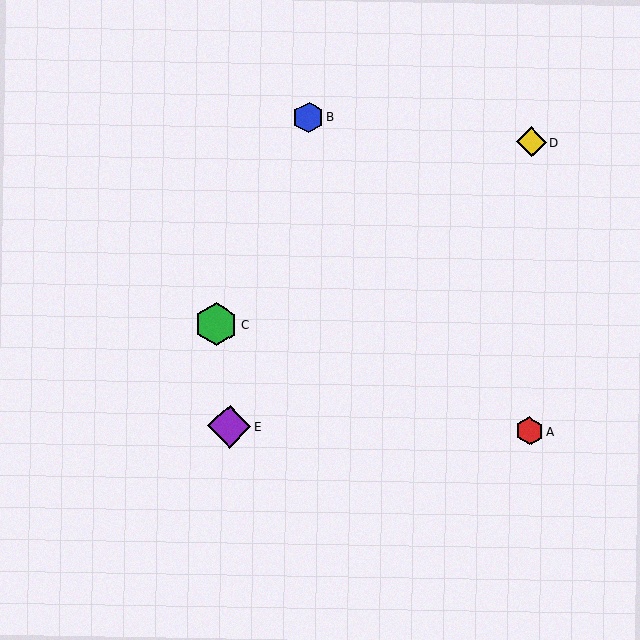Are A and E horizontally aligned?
Yes, both are at y≈431.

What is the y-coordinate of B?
Object B is at y≈117.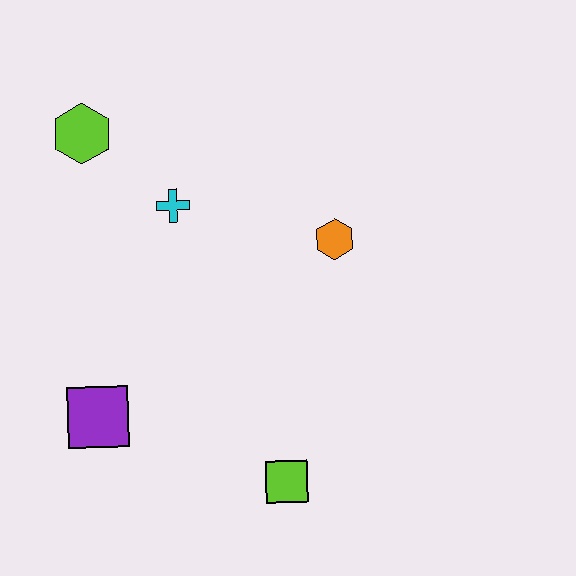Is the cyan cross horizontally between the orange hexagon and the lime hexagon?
Yes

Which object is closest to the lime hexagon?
The cyan cross is closest to the lime hexagon.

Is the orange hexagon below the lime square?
No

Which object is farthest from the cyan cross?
The lime square is farthest from the cyan cross.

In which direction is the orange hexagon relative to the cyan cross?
The orange hexagon is to the right of the cyan cross.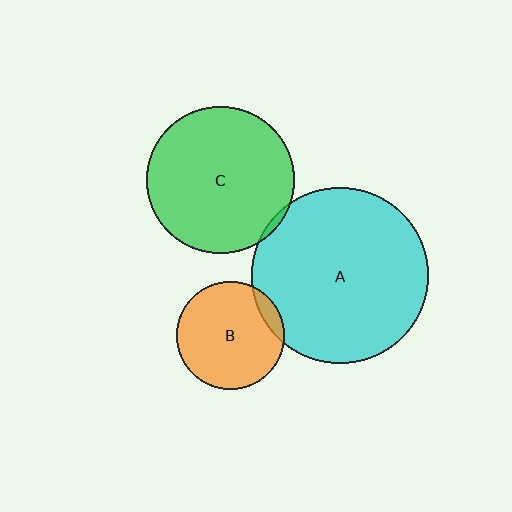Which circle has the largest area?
Circle A (cyan).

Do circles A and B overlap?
Yes.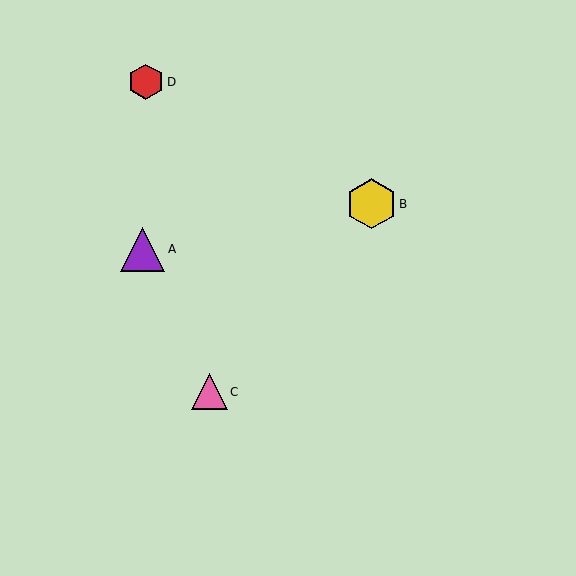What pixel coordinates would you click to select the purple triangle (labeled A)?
Click at (143, 249) to select the purple triangle A.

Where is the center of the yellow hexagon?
The center of the yellow hexagon is at (371, 204).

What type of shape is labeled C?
Shape C is a pink triangle.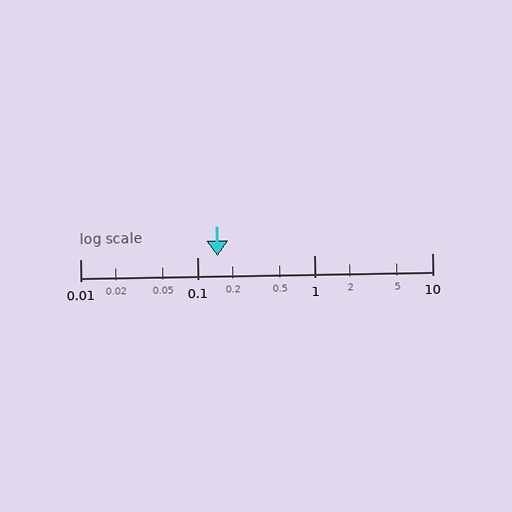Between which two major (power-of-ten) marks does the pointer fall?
The pointer is between 0.1 and 1.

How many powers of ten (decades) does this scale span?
The scale spans 3 decades, from 0.01 to 10.